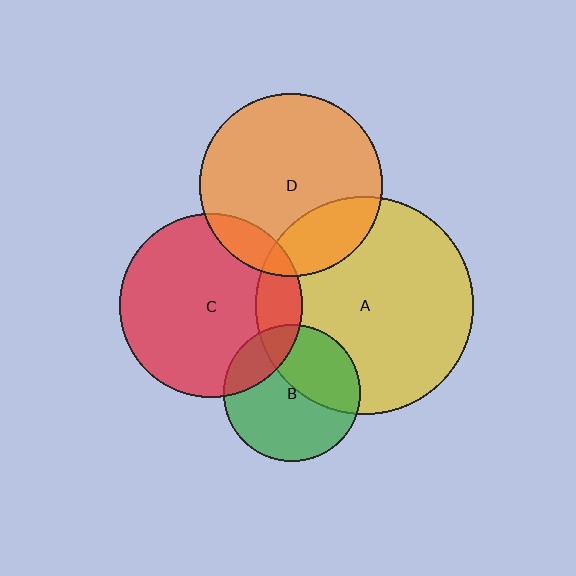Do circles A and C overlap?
Yes.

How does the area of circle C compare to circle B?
Approximately 1.8 times.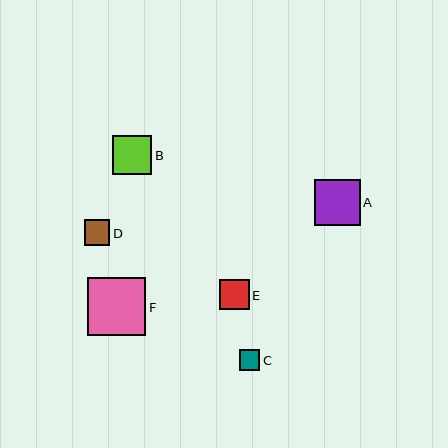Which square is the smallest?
Square C is the smallest with a size of approximately 21 pixels.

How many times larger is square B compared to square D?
Square B is approximately 1.5 times the size of square D.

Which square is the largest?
Square F is the largest with a size of approximately 58 pixels.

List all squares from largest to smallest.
From largest to smallest: F, A, B, E, D, C.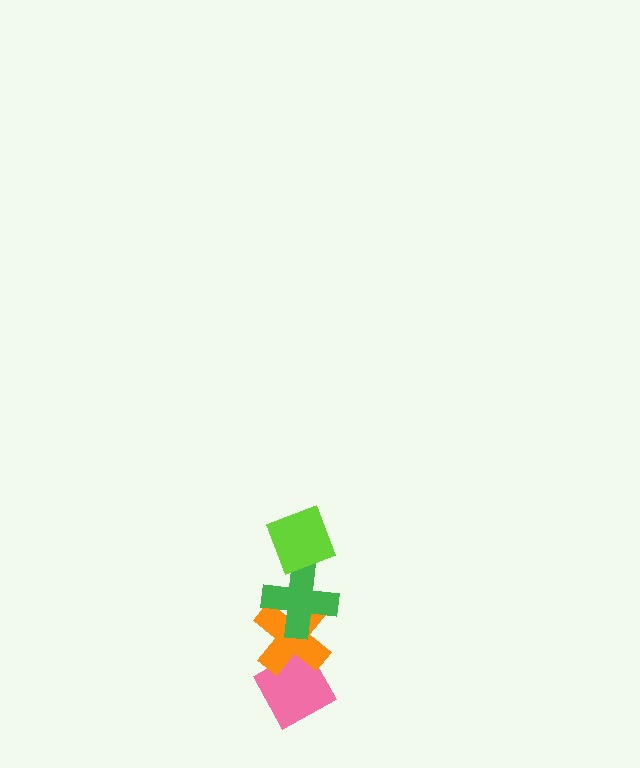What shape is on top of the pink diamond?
The orange cross is on top of the pink diamond.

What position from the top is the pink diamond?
The pink diamond is 4th from the top.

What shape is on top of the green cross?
The lime diamond is on top of the green cross.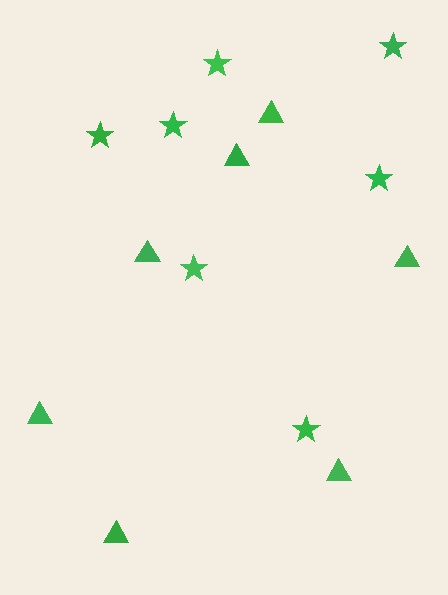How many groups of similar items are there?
There are 2 groups: one group of stars (7) and one group of triangles (7).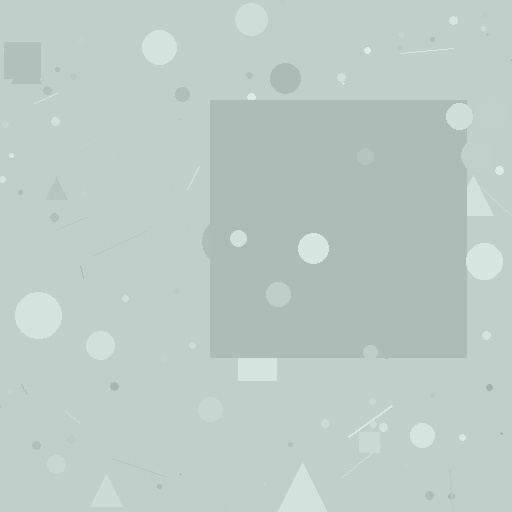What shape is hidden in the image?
A square is hidden in the image.